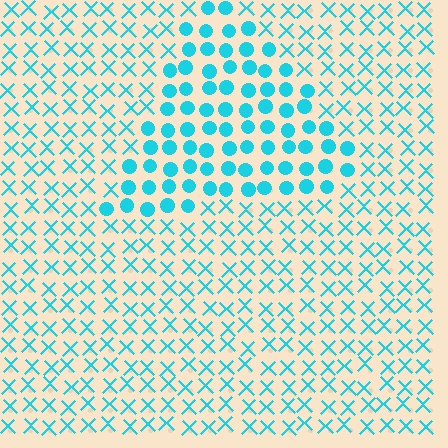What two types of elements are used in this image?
The image uses circles inside the triangle region and X marks outside it.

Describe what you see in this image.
The image is filled with small cyan elements arranged in a uniform grid. A triangle-shaped region contains circles, while the surrounding area contains X marks. The boundary is defined purely by the change in element shape.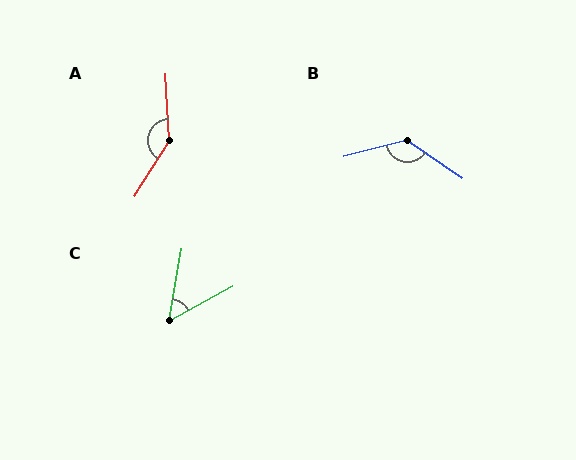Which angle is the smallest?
C, at approximately 52 degrees.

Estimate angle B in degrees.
Approximately 131 degrees.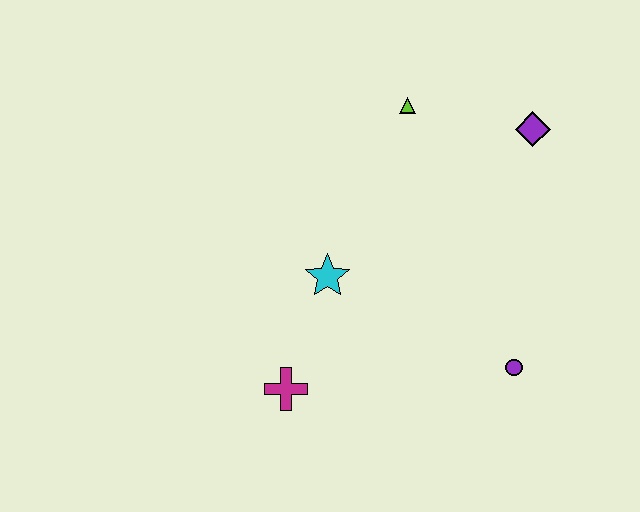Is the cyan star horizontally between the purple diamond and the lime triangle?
No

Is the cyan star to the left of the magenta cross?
No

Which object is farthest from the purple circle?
The lime triangle is farthest from the purple circle.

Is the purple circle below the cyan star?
Yes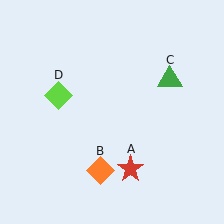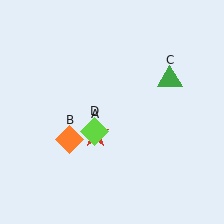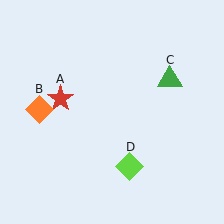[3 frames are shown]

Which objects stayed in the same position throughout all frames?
Green triangle (object C) remained stationary.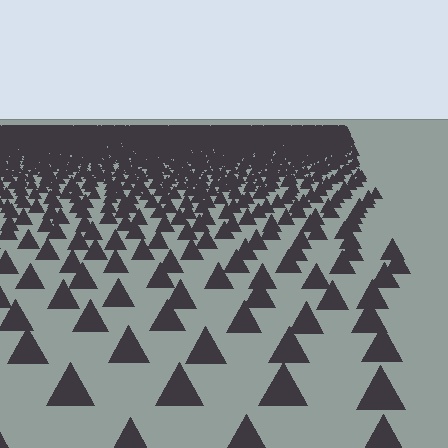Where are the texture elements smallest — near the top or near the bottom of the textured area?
Near the top.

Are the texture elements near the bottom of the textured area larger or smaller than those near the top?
Larger. Near the bottom, elements are closer to the viewer and appear at a bigger on-screen size.